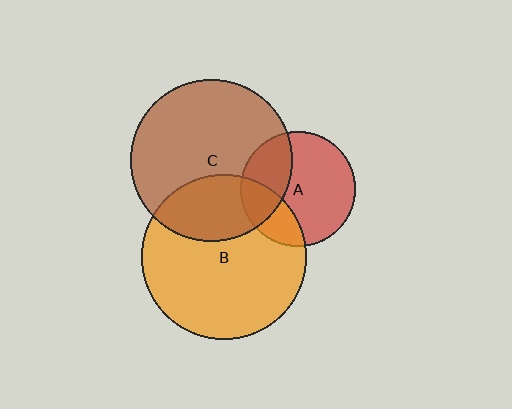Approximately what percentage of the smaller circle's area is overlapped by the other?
Approximately 30%.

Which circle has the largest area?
Circle B (orange).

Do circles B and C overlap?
Yes.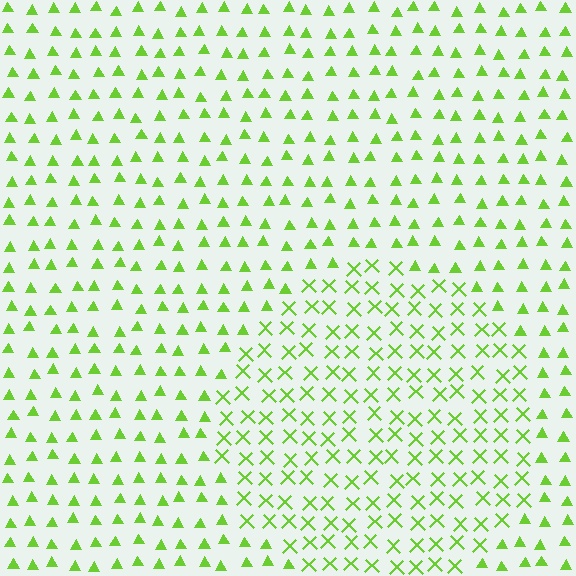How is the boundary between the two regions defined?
The boundary is defined by a change in element shape: X marks inside vs. triangles outside. All elements share the same color and spacing.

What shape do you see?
I see a circle.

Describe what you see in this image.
The image is filled with small lime elements arranged in a uniform grid. A circle-shaped region contains X marks, while the surrounding area contains triangles. The boundary is defined purely by the change in element shape.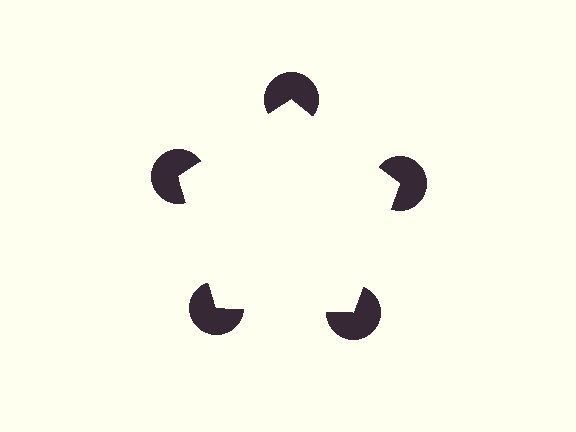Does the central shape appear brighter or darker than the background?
It typically appears slightly brighter than the background, even though no actual brightness change is drawn.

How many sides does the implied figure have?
5 sides.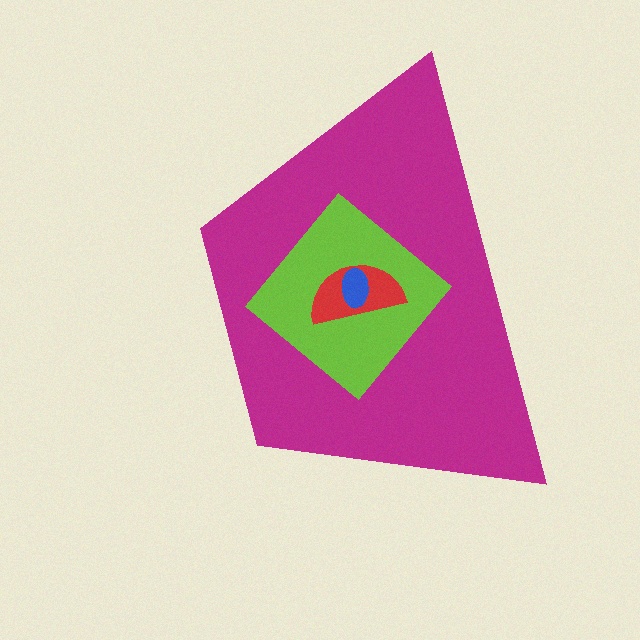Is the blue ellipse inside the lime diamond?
Yes.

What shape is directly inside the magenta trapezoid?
The lime diamond.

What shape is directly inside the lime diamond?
The red semicircle.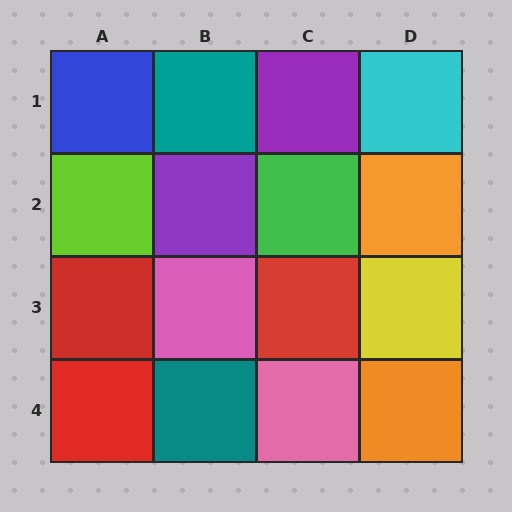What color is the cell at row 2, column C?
Green.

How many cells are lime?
1 cell is lime.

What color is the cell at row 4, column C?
Pink.